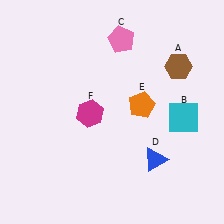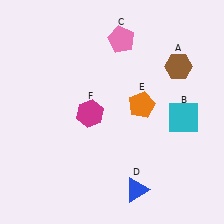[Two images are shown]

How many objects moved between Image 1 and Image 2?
1 object moved between the two images.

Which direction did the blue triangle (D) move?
The blue triangle (D) moved down.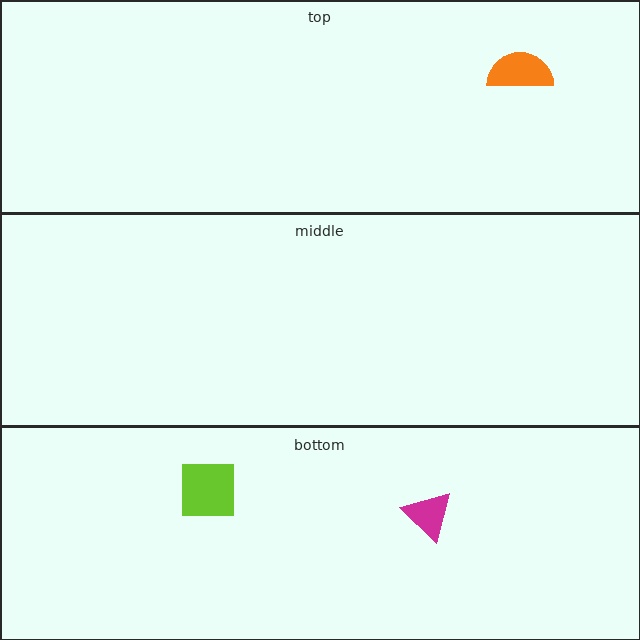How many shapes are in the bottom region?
2.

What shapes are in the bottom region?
The lime square, the magenta triangle.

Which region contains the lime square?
The bottom region.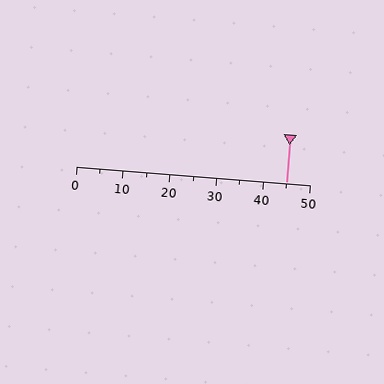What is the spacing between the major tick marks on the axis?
The major ticks are spaced 10 apart.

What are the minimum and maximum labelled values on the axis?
The axis runs from 0 to 50.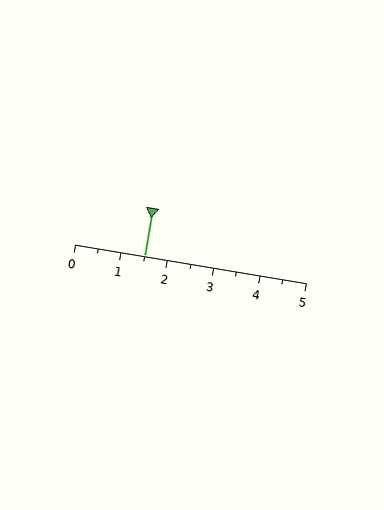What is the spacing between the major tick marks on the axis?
The major ticks are spaced 1 apart.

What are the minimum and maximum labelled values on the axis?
The axis runs from 0 to 5.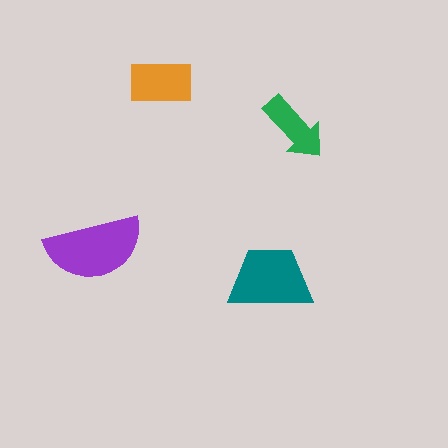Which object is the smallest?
The green arrow.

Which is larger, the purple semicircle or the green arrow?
The purple semicircle.